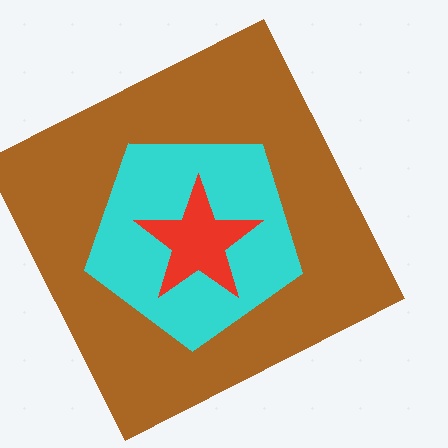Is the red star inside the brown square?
Yes.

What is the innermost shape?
The red star.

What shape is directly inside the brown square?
The cyan pentagon.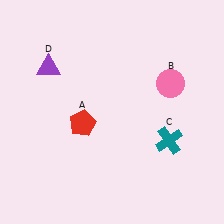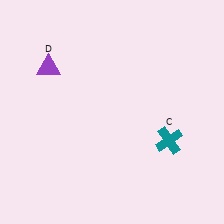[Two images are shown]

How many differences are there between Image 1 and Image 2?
There are 2 differences between the two images.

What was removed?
The red pentagon (A), the pink circle (B) were removed in Image 2.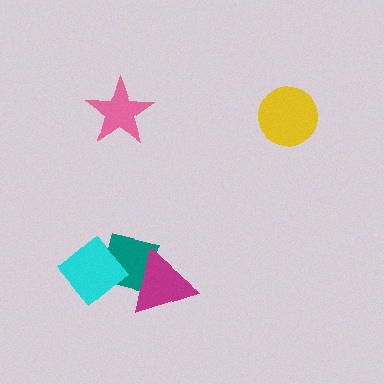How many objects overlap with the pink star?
0 objects overlap with the pink star.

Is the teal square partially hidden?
Yes, it is partially covered by another shape.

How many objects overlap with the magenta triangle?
1 object overlaps with the magenta triangle.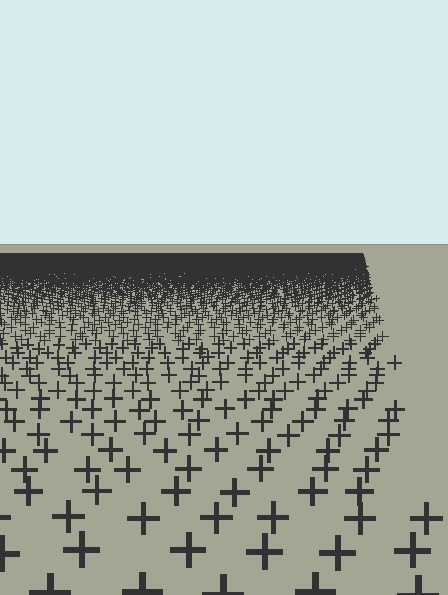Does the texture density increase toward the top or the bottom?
Density increases toward the top.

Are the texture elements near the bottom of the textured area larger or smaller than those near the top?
Larger. Near the bottom, elements are closer to the viewer and appear at a bigger on-screen size.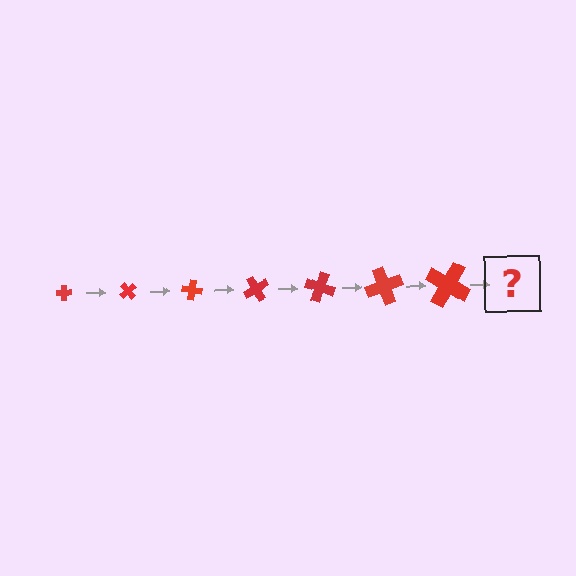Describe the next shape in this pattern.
It should be a cross, larger than the previous one and rotated 350 degrees from the start.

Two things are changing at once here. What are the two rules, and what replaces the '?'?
The two rules are that the cross grows larger each step and it rotates 50 degrees each step. The '?' should be a cross, larger than the previous one and rotated 350 degrees from the start.